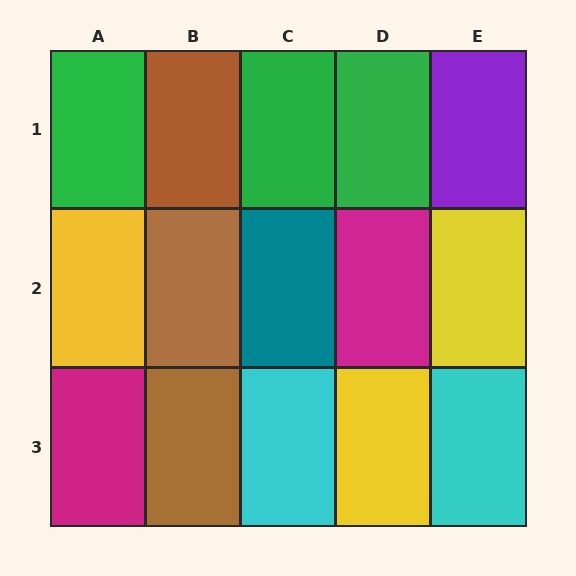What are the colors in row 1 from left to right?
Green, brown, green, green, purple.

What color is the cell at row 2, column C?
Teal.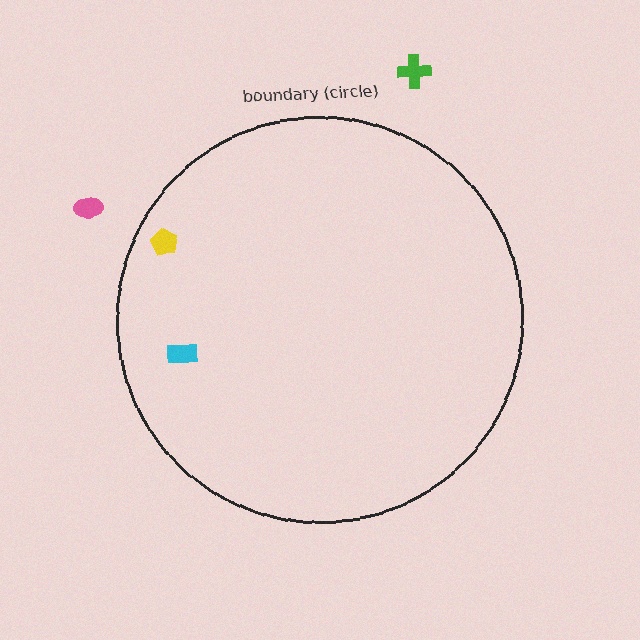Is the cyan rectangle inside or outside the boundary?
Inside.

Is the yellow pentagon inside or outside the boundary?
Inside.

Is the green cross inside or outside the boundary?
Outside.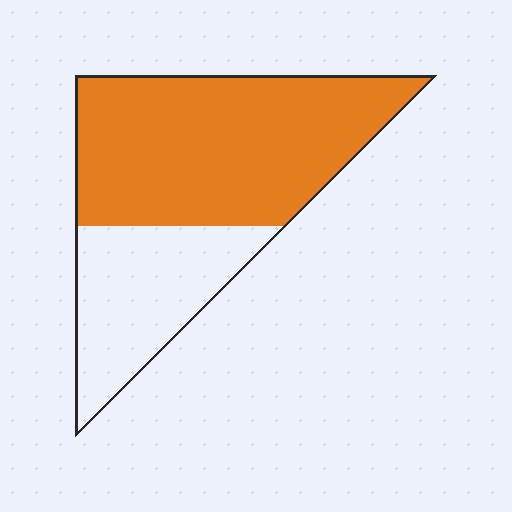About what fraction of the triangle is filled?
About two thirds (2/3).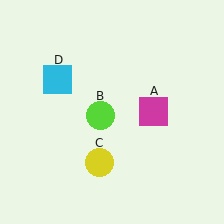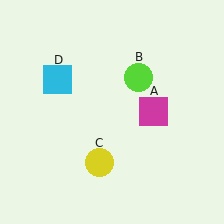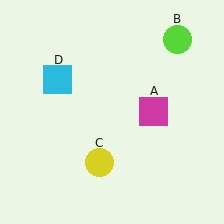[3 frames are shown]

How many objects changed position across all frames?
1 object changed position: lime circle (object B).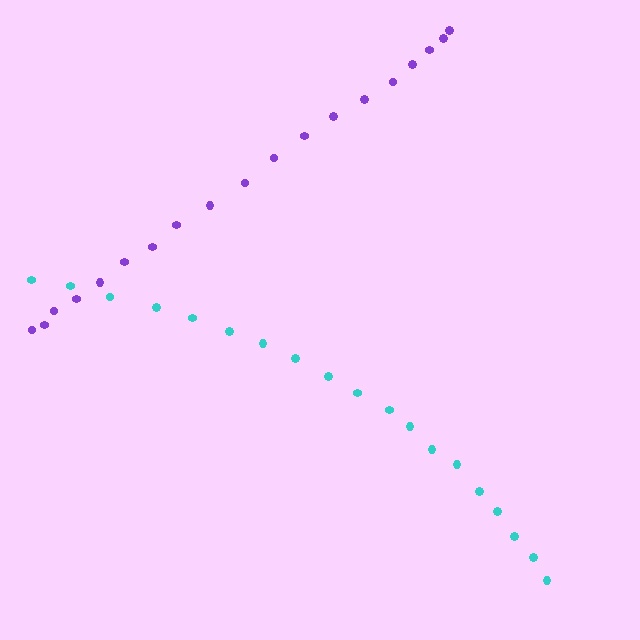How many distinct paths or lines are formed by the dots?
There are 2 distinct paths.